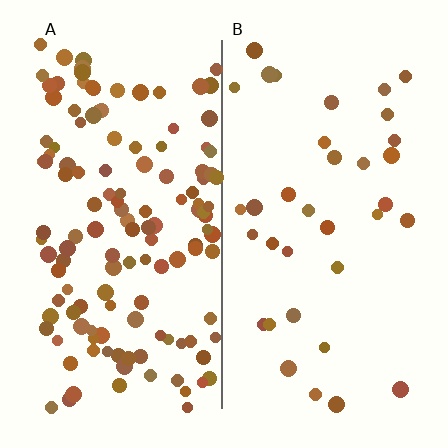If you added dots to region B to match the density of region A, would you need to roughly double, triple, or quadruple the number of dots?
Approximately quadruple.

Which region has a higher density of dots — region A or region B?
A (the left).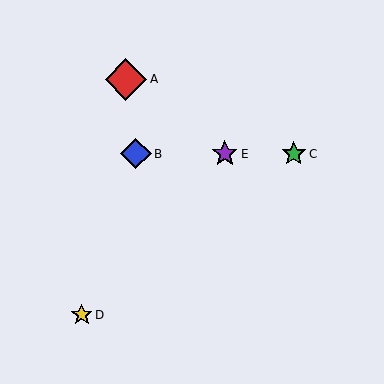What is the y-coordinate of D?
Object D is at y≈315.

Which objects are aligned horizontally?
Objects B, C, E are aligned horizontally.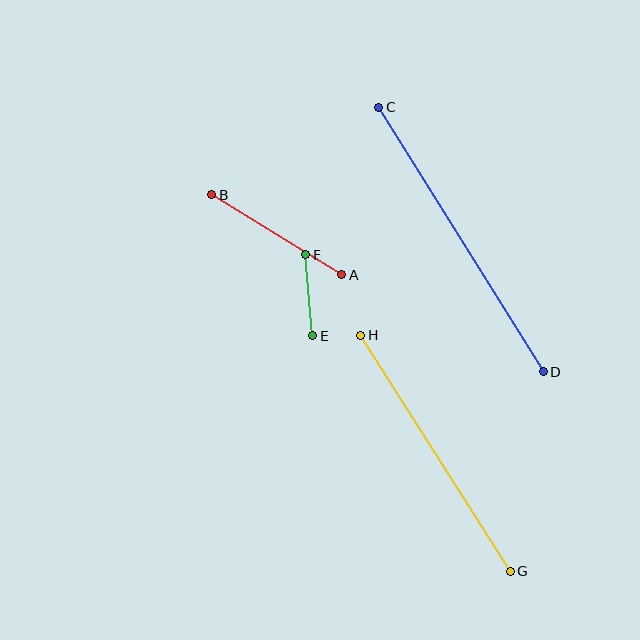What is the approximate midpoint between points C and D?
The midpoint is at approximately (461, 239) pixels.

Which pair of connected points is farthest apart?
Points C and D are farthest apart.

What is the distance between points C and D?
The distance is approximately 311 pixels.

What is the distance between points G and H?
The distance is approximately 279 pixels.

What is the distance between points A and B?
The distance is approximately 153 pixels.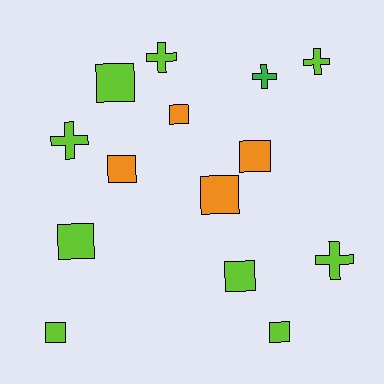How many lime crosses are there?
There are 4 lime crosses.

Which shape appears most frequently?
Square, with 9 objects.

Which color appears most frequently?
Lime, with 9 objects.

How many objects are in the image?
There are 14 objects.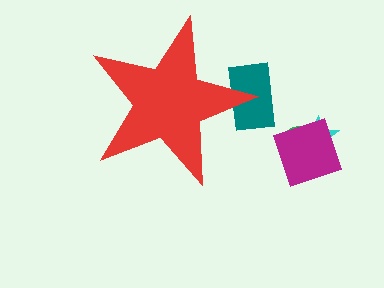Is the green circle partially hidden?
No, the green circle is fully visible.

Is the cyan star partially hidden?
No, the cyan star is fully visible.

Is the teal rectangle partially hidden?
Yes, the teal rectangle is partially hidden behind the red star.